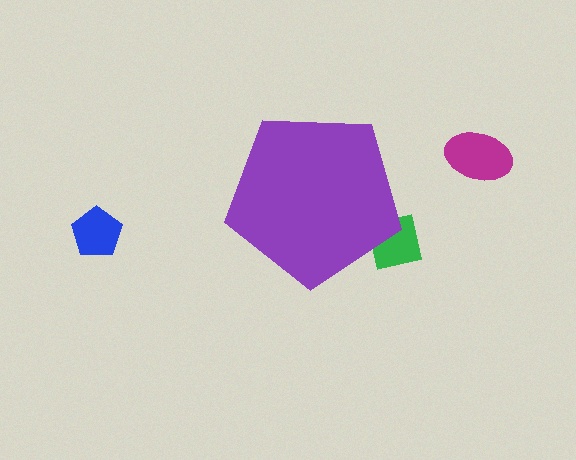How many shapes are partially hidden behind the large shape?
1 shape is partially hidden.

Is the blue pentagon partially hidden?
No, the blue pentagon is fully visible.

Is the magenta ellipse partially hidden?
No, the magenta ellipse is fully visible.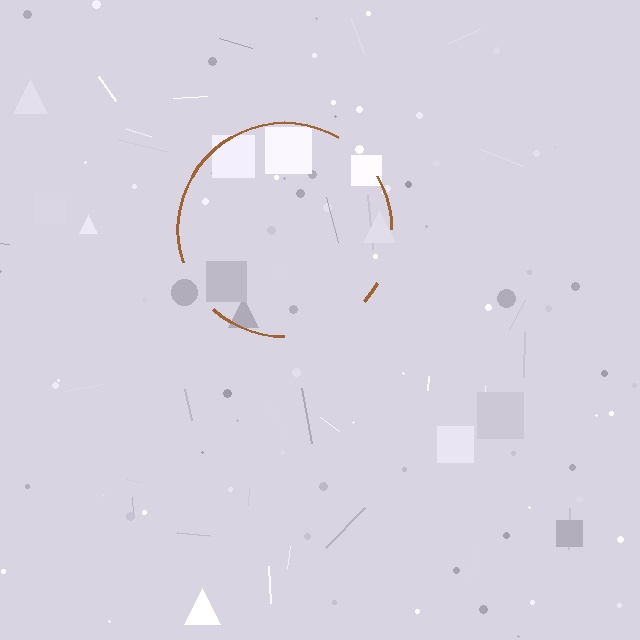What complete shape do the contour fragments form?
The contour fragments form a circle.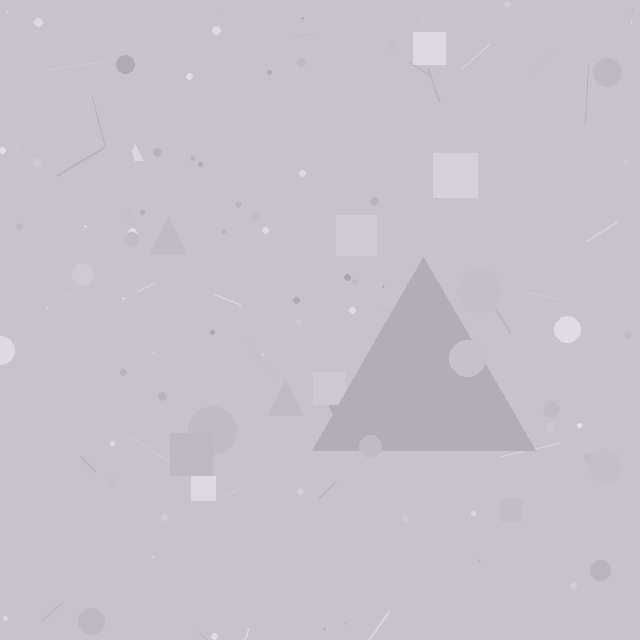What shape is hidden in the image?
A triangle is hidden in the image.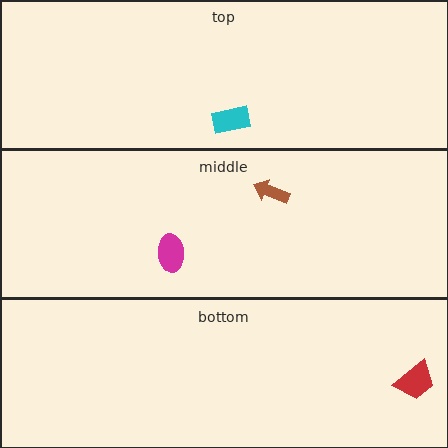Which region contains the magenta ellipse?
The middle region.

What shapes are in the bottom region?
The red trapezoid.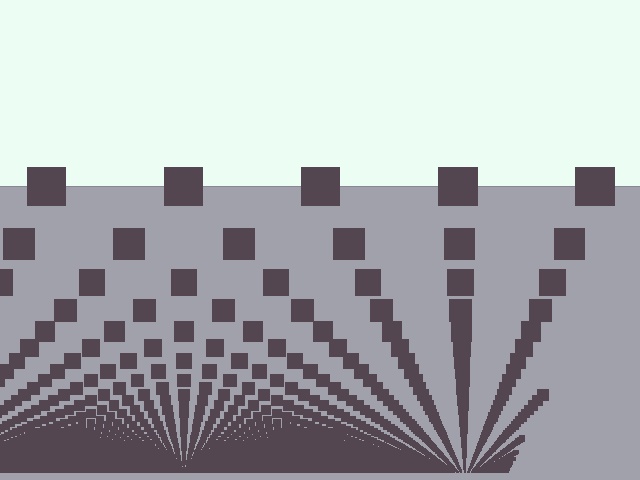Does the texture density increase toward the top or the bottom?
Density increases toward the bottom.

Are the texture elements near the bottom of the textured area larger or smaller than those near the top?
Smaller. The gradient is inverted — elements near the bottom are smaller and denser.